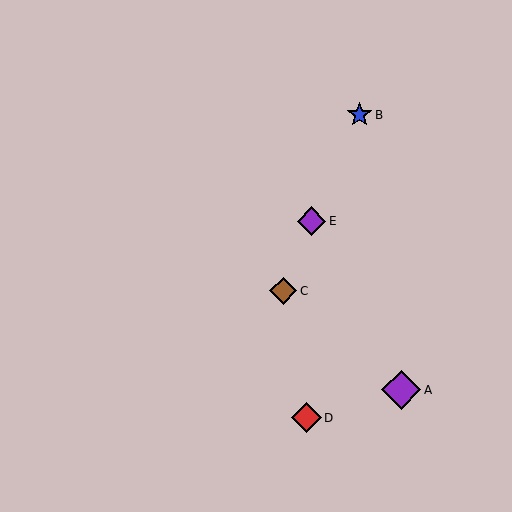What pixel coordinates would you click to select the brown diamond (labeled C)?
Click at (283, 291) to select the brown diamond C.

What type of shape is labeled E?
Shape E is a purple diamond.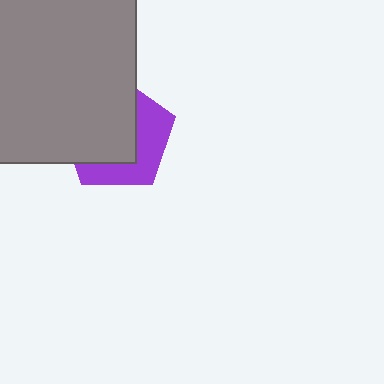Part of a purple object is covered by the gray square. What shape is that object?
It is a pentagon.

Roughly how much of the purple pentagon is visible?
A small part of it is visible (roughly 41%).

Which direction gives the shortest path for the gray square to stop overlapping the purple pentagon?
Moving toward the upper-left gives the shortest separation.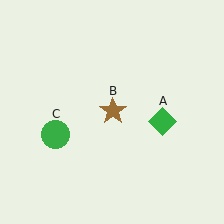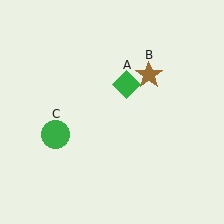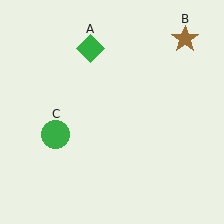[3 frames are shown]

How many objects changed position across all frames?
2 objects changed position: green diamond (object A), brown star (object B).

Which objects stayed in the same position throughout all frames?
Green circle (object C) remained stationary.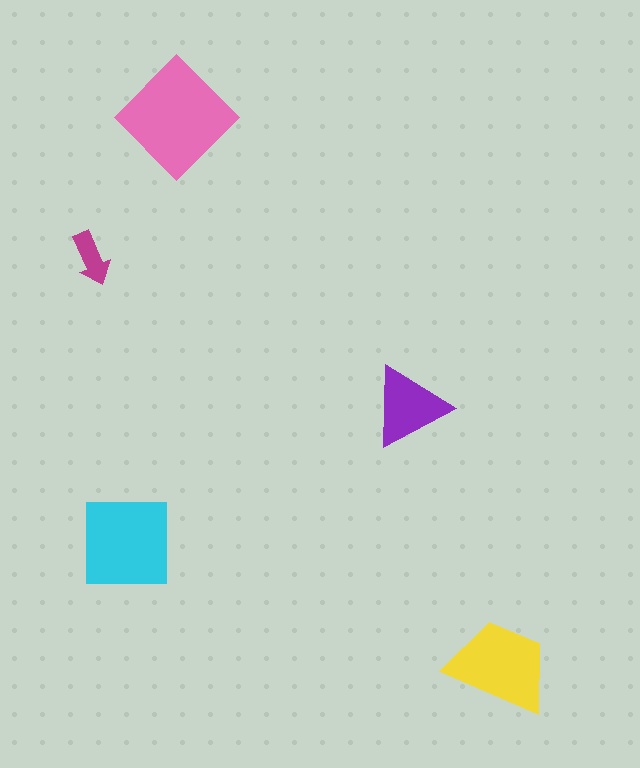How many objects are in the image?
There are 5 objects in the image.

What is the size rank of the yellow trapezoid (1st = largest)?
3rd.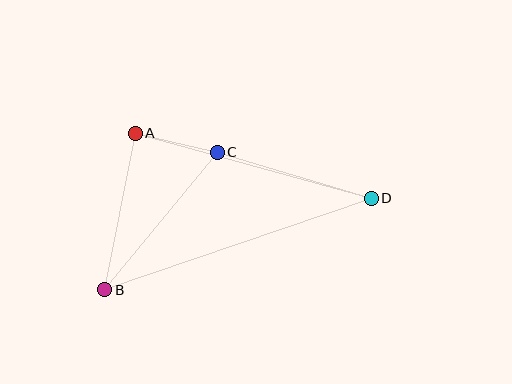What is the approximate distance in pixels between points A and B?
The distance between A and B is approximately 160 pixels.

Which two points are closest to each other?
Points A and C are closest to each other.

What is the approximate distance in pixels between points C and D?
The distance between C and D is approximately 160 pixels.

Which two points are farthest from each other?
Points B and D are farthest from each other.